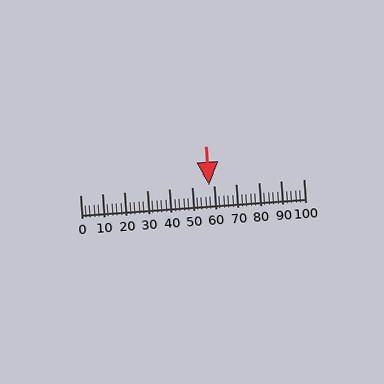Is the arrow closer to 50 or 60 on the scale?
The arrow is closer to 60.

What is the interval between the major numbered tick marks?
The major tick marks are spaced 10 units apart.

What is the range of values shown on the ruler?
The ruler shows values from 0 to 100.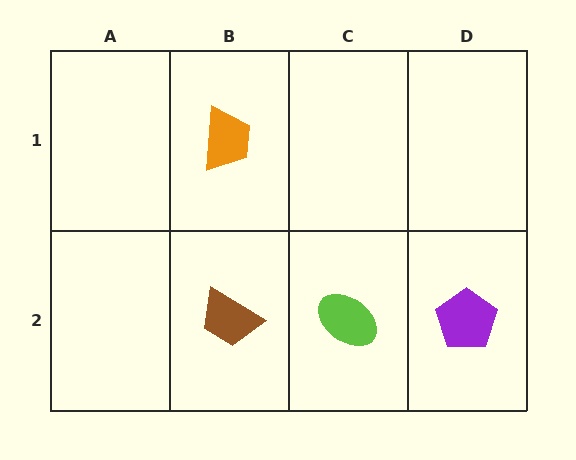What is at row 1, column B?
An orange trapezoid.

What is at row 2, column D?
A purple pentagon.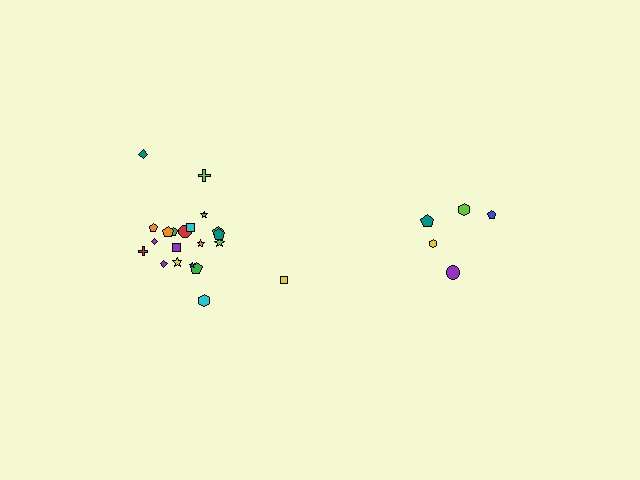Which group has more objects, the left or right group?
The left group.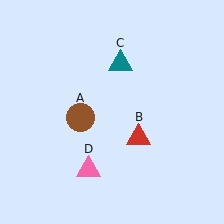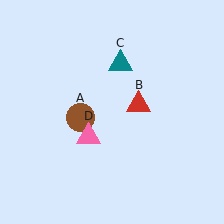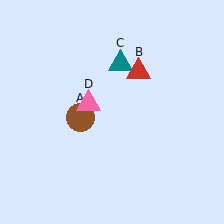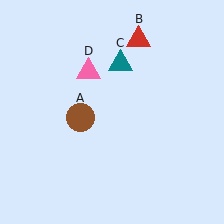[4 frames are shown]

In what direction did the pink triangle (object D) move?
The pink triangle (object D) moved up.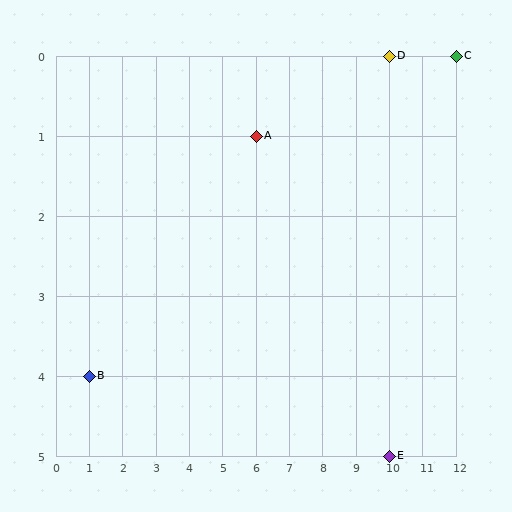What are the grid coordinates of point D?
Point D is at grid coordinates (10, 0).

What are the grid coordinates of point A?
Point A is at grid coordinates (6, 1).